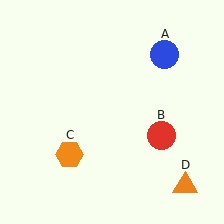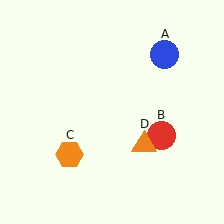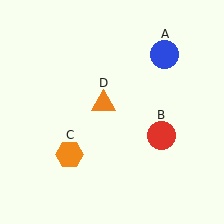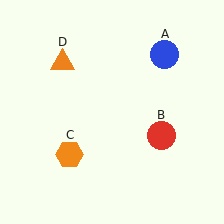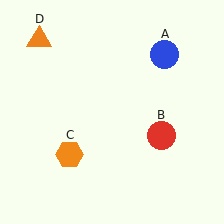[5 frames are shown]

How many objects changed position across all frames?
1 object changed position: orange triangle (object D).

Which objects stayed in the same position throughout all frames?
Blue circle (object A) and red circle (object B) and orange hexagon (object C) remained stationary.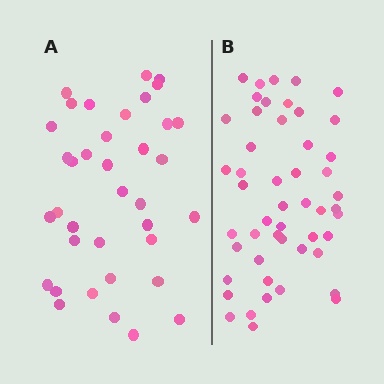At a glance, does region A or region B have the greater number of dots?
Region B (the right region) has more dots.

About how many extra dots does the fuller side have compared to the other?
Region B has approximately 15 more dots than region A.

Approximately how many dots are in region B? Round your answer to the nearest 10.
About 50 dots.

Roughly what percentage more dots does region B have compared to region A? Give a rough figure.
About 35% more.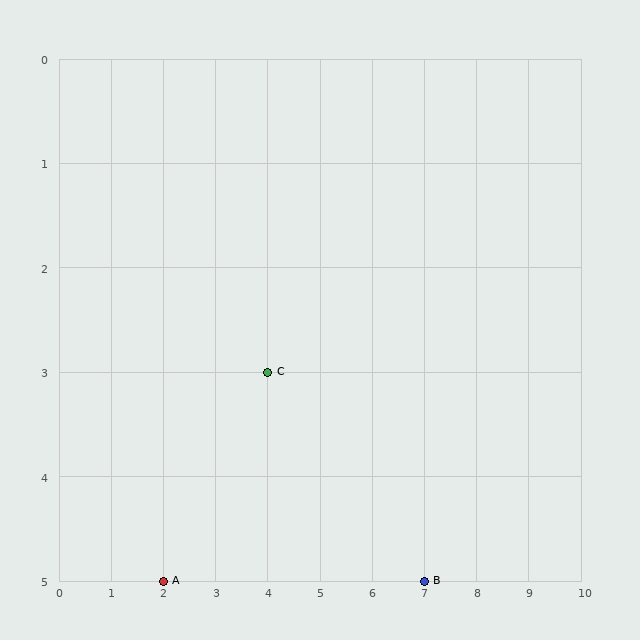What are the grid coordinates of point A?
Point A is at grid coordinates (2, 5).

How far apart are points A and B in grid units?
Points A and B are 5 columns apart.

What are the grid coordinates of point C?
Point C is at grid coordinates (4, 3).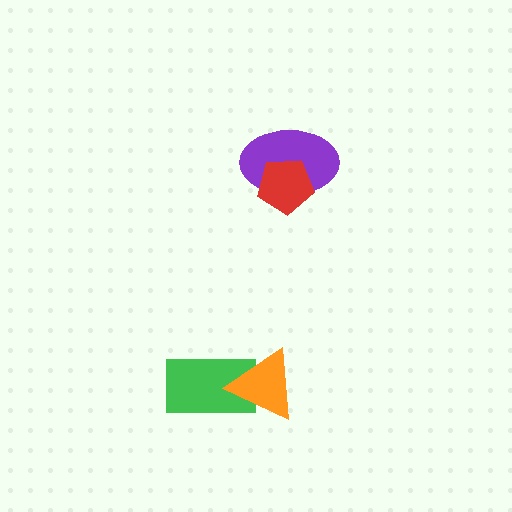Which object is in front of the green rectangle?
The orange triangle is in front of the green rectangle.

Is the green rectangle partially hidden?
Yes, it is partially covered by another shape.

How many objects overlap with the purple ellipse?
1 object overlaps with the purple ellipse.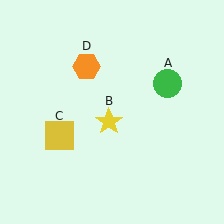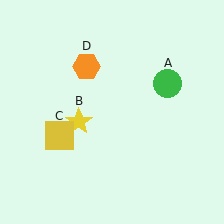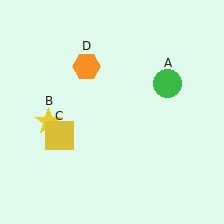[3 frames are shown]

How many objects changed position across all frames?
1 object changed position: yellow star (object B).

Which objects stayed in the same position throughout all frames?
Green circle (object A) and yellow square (object C) and orange hexagon (object D) remained stationary.